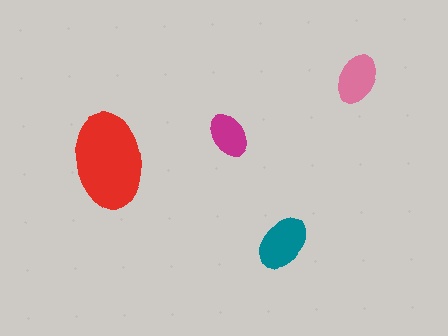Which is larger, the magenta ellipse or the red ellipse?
The red one.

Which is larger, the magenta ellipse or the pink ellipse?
The pink one.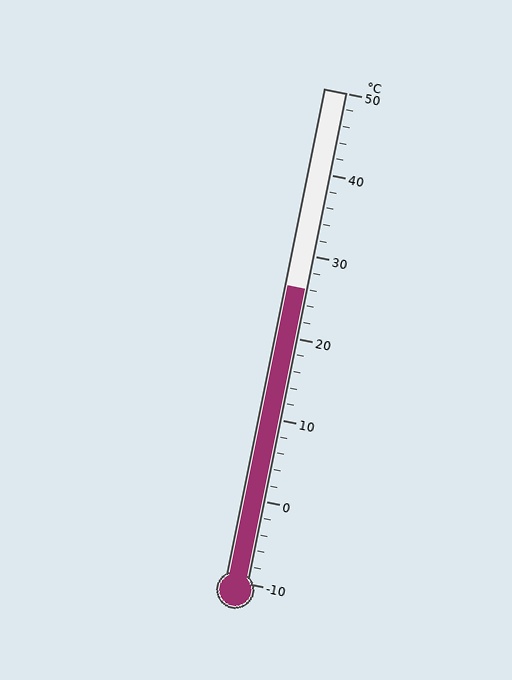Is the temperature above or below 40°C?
The temperature is below 40°C.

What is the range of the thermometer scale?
The thermometer scale ranges from -10°C to 50°C.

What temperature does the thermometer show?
The thermometer shows approximately 26°C.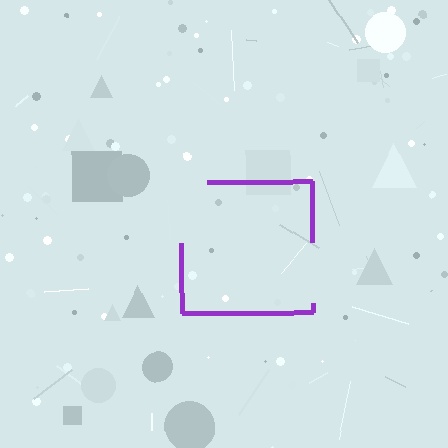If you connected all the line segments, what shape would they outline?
They would outline a square.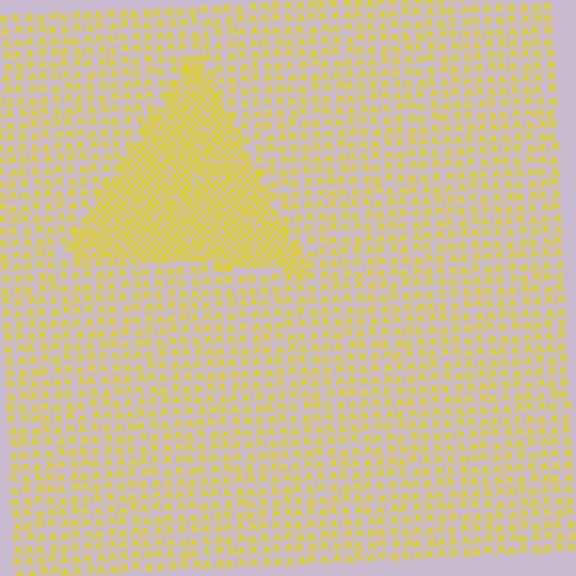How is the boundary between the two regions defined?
The boundary is defined by a change in element density (approximately 2.0x ratio). All elements are the same color, size, and shape.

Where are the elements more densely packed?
The elements are more densely packed inside the triangle boundary.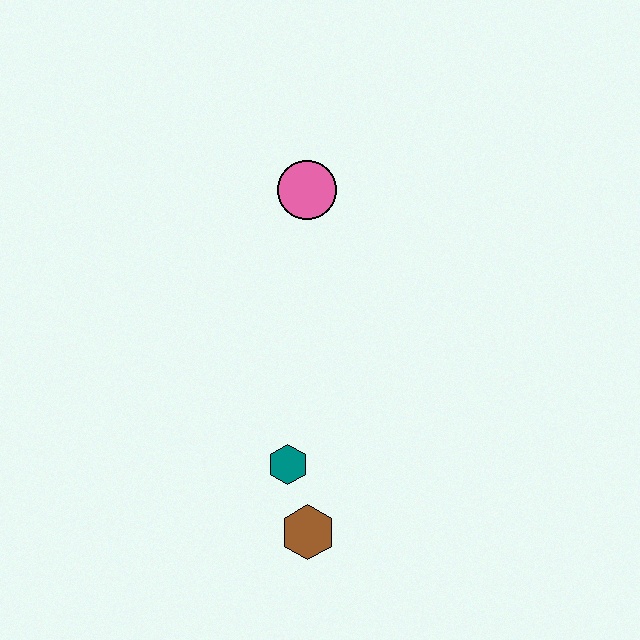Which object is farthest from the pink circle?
The brown hexagon is farthest from the pink circle.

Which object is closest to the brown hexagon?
The teal hexagon is closest to the brown hexagon.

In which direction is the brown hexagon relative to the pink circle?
The brown hexagon is below the pink circle.